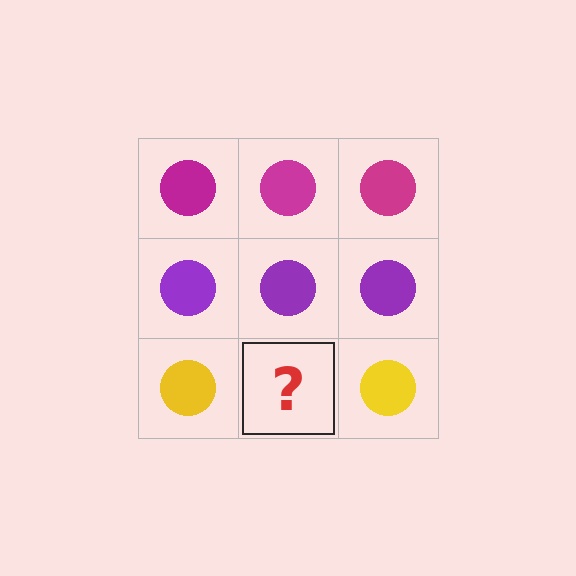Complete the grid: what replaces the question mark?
The question mark should be replaced with a yellow circle.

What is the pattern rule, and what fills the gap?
The rule is that each row has a consistent color. The gap should be filled with a yellow circle.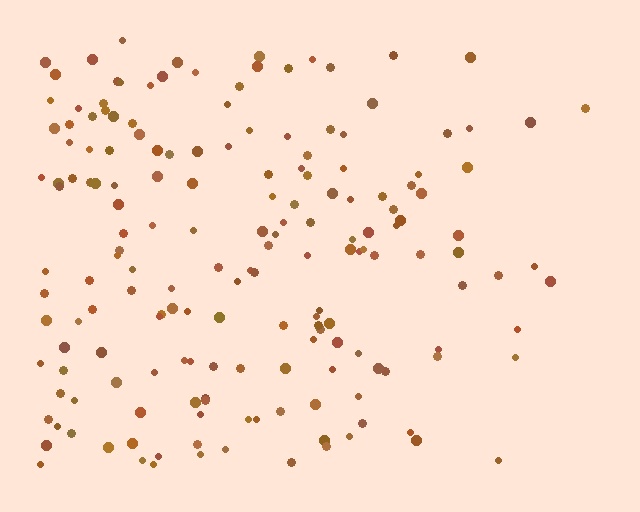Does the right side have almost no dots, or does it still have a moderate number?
Still a moderate number, just noticeably fewer than the left.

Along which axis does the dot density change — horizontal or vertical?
Horizontal.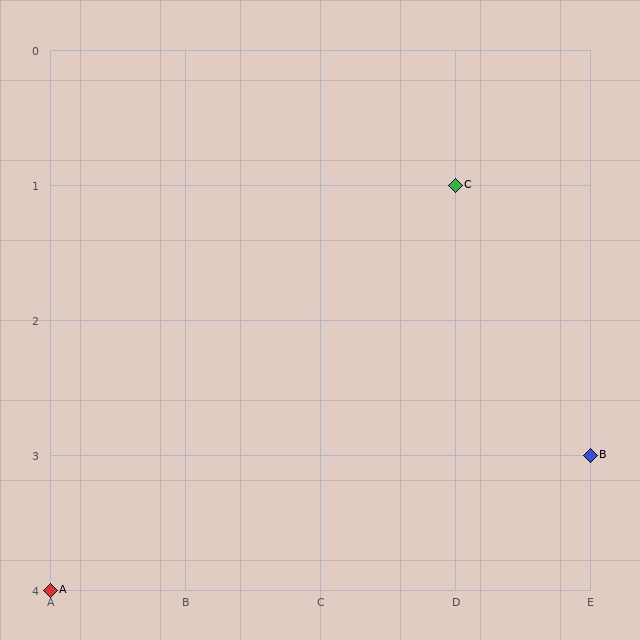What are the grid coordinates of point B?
Point B is at grid coordinates (E, 3).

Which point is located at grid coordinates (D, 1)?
Point C is at (D, 1).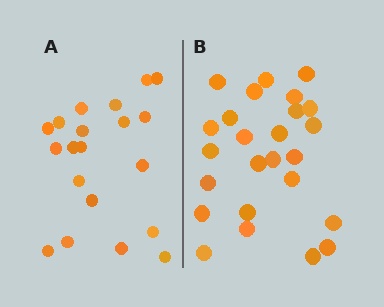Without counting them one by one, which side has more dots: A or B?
Region B (the right region) has more dots.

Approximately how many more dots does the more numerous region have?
Region B has about 5 more dots than region A.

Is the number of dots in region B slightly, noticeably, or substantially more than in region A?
Region B has noticeably more, but not dramatically so. The ratio is roughly 1.2 to 1.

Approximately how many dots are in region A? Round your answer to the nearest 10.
About 20 dots.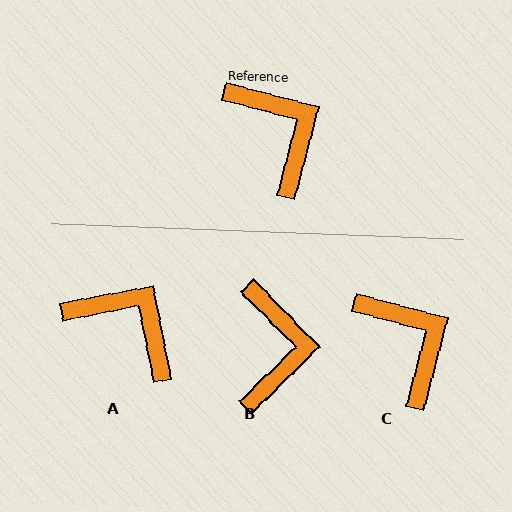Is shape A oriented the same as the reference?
No, it is off by about 26 degrees.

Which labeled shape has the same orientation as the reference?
C.